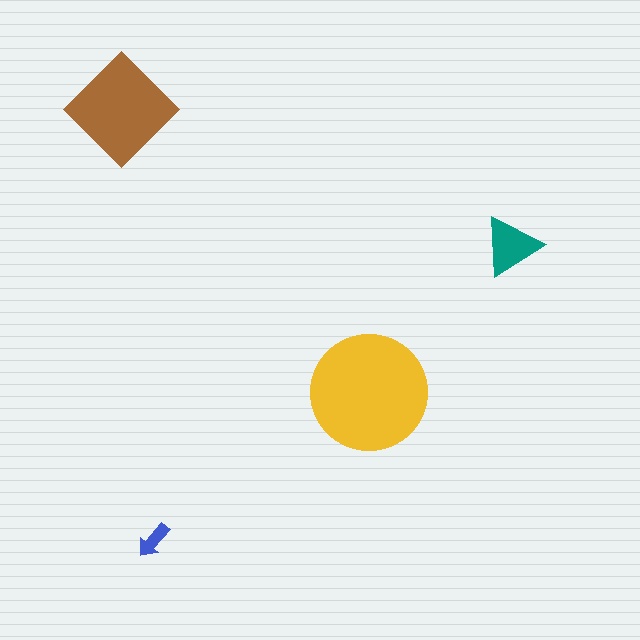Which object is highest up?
The brown diamond is topmost.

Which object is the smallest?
The blue arrow.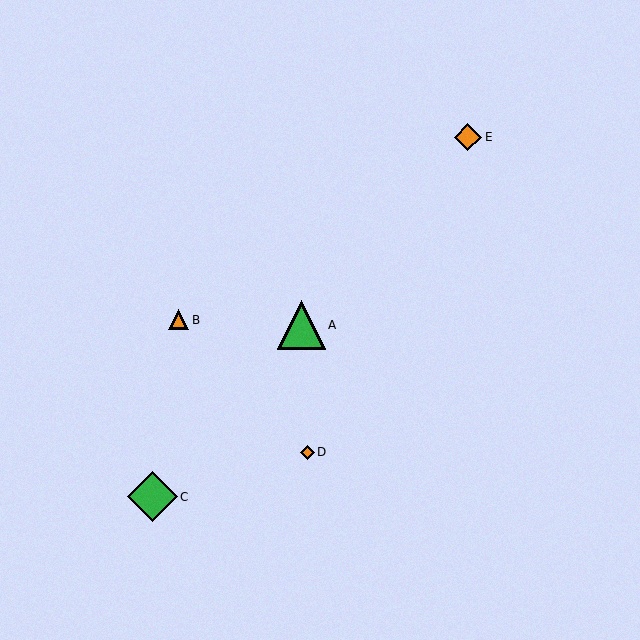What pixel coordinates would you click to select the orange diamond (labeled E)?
Click at (468, 137) to select the orange diamond E.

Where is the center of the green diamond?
The center of the green diamond is at (152, 497).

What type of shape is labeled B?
Shape B is an orange triangle.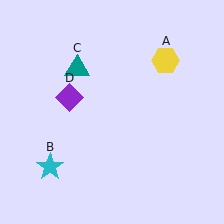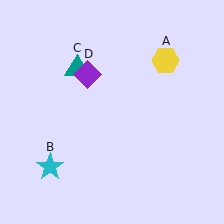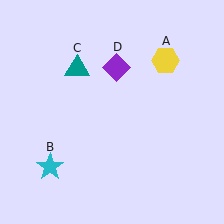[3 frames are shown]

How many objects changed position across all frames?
1 object changed position: purple diamond (object D).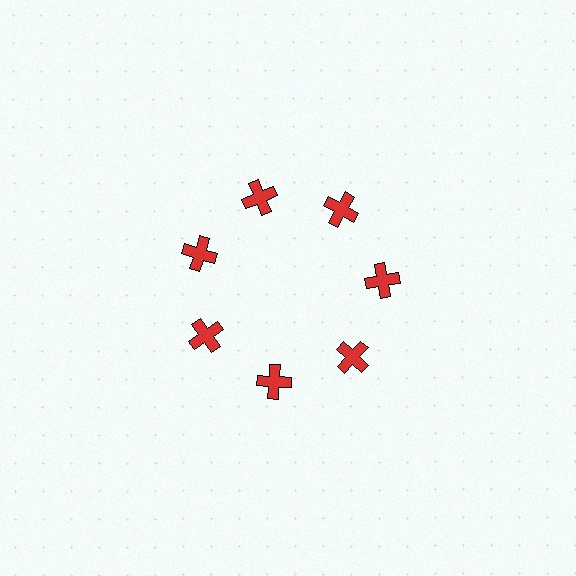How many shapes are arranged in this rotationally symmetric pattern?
There are 7 shapes, arranged in 7 groups of 1.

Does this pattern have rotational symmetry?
Yes, this pattern has 7-fold rotational symmetry. It looks the same after rotating 51 degrees around the center.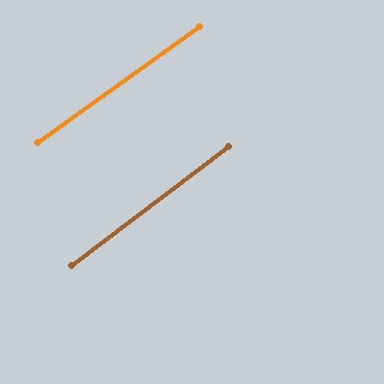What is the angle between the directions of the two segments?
Approximately 2 degrees.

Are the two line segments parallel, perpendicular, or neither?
Parallel — their directions differ by only 1.6°.